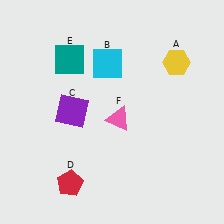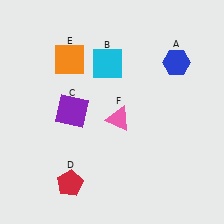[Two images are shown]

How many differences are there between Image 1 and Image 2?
There are 2 differences between the two images.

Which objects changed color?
A changed from yellow to blue. E changed from teal to orange.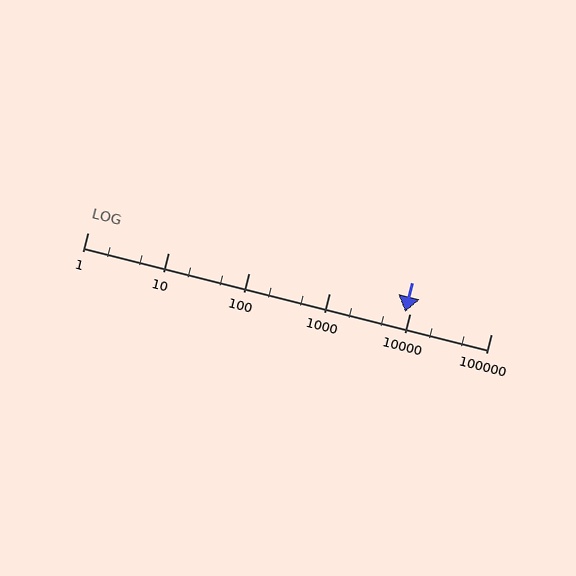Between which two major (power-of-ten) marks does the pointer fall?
The pointer is between 1000 and 10000.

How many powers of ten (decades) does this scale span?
The scale spans 5 decades, from 1 to 100000.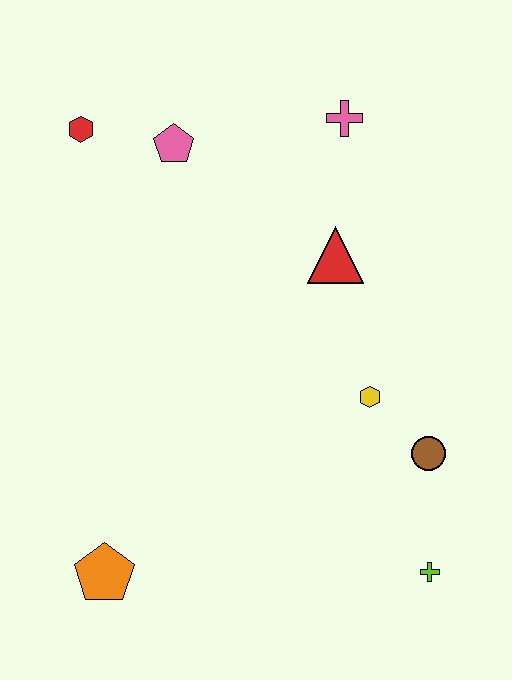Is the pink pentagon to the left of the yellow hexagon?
Yes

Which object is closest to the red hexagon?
The pink pentagon is closest to the red hexagon.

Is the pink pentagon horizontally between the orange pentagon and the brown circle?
Yes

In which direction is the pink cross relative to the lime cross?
The pink cross is above the lime cross.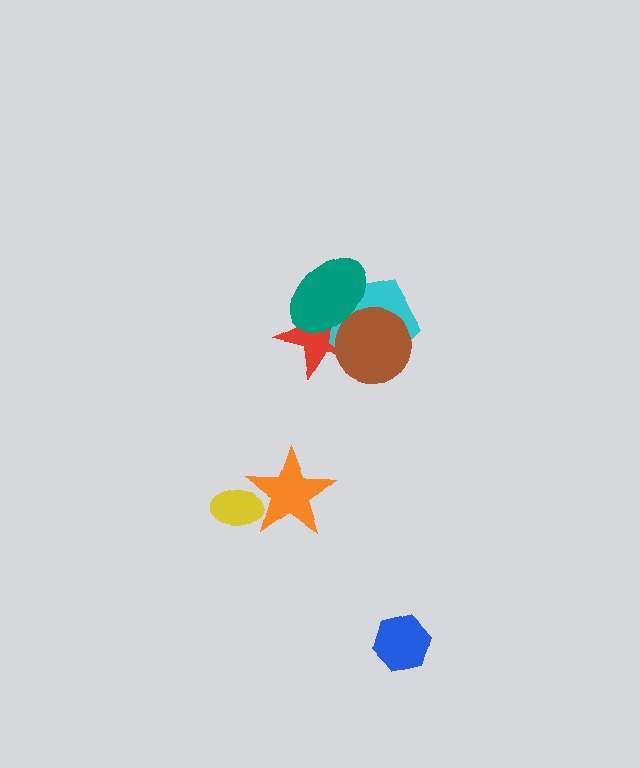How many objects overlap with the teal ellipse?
3 objects overlap with the teal ellipse.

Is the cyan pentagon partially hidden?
Yes, it is partially covered by another shape.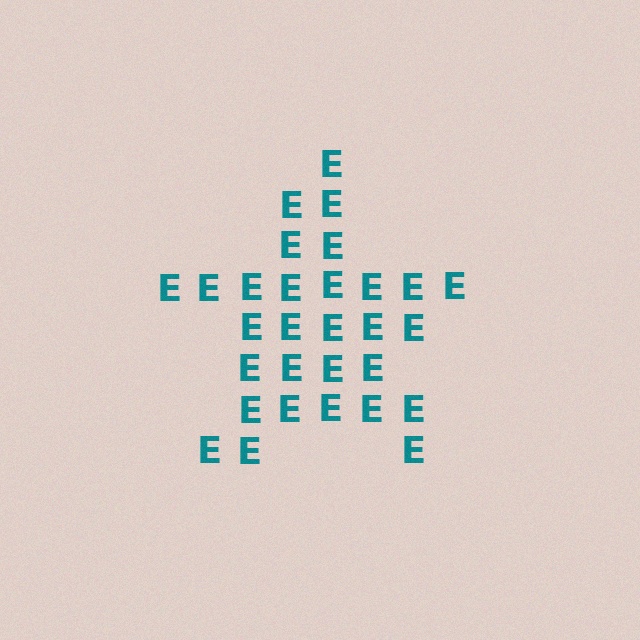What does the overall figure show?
The overall figure shows a star.